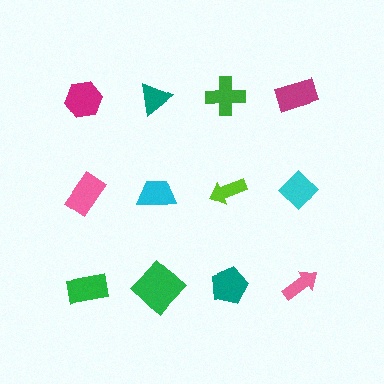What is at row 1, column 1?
A magenta hexagon.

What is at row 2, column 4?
A cyan diamond.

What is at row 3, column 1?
A green rectangle.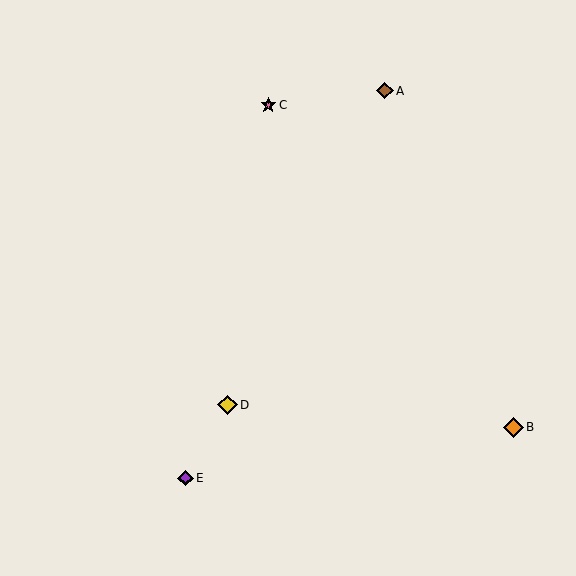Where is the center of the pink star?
The center of the pink star is at (268, 105).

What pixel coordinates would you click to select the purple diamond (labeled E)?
Click at (186, 478) to select the purple diamond E.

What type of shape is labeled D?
Shape D is a yellow diamond.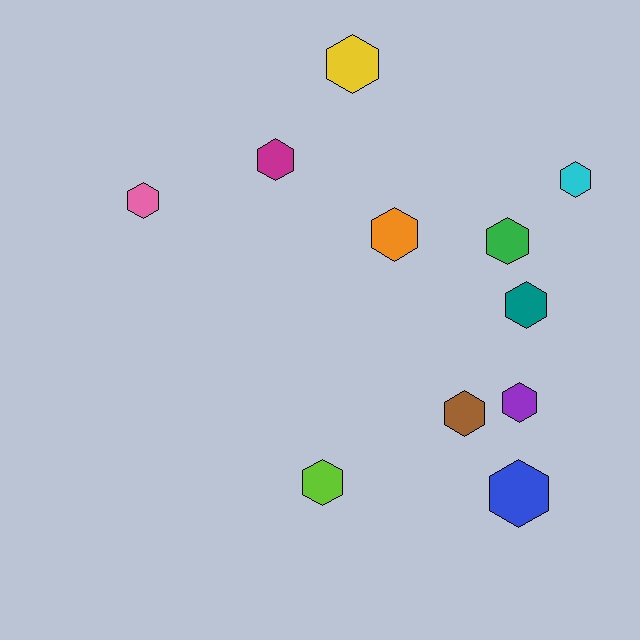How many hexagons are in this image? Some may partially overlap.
There are 11 hexagons.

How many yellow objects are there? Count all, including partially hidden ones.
There is 1 yellow object.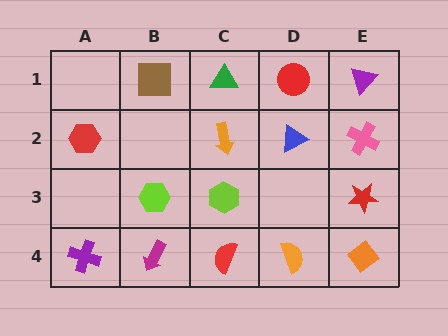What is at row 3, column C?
A lime hexagon.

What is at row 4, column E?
An orange diamond.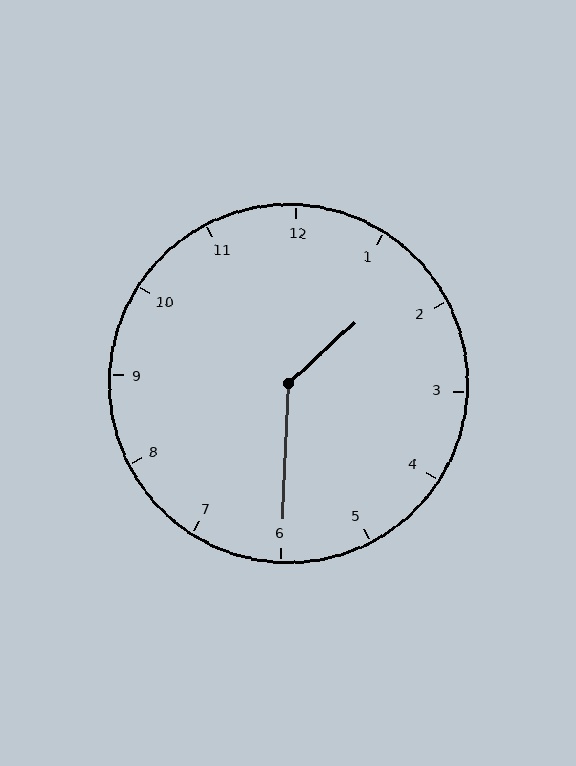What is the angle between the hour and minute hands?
Approximately 135 degrees.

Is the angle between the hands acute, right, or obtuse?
It is obtuse.